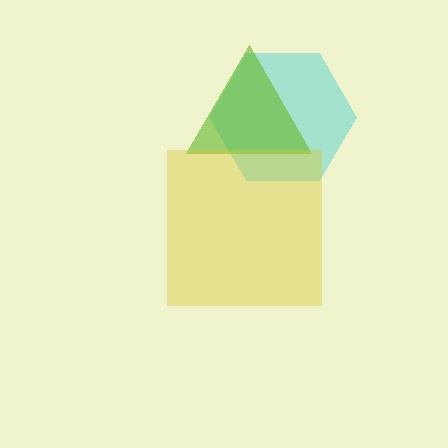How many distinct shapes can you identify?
There are 3 distinct shapes: a cyan hexagon, a lime triangle, a yellow square.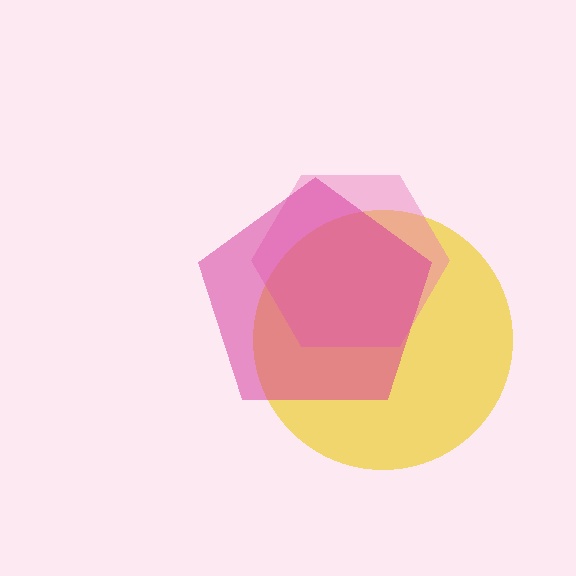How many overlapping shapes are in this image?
There are 3 overlapping shapes in the image.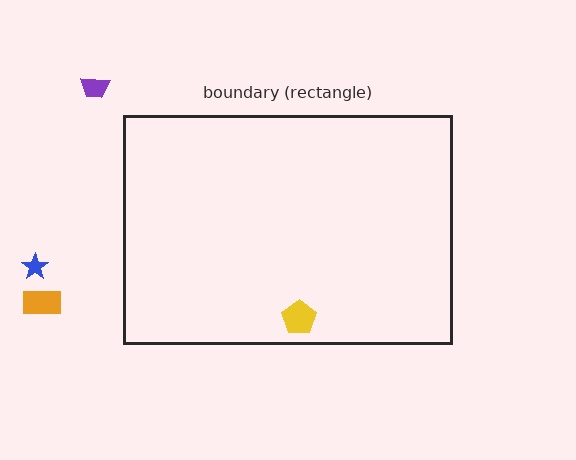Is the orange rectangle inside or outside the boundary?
Outside.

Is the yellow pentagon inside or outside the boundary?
Inside.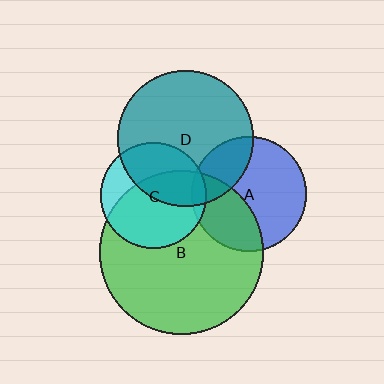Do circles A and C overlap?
Yes.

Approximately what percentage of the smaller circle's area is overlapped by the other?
Approximately 5%.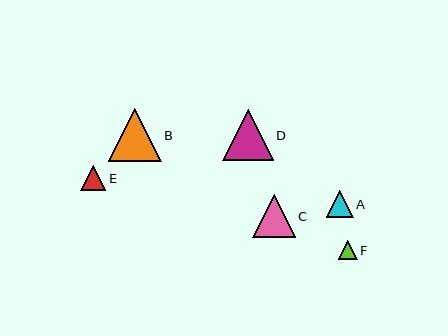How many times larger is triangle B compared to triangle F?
Triangle B is approximately 2.8 times the size of triangle F.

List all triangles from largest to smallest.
From largest to smallest: B, D, C, A, E, F.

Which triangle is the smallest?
Triangle F is the smallest with a size of approximately 19 pixels.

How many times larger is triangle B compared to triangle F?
Triangle B is approximately 2.8 times the size of triangle F.